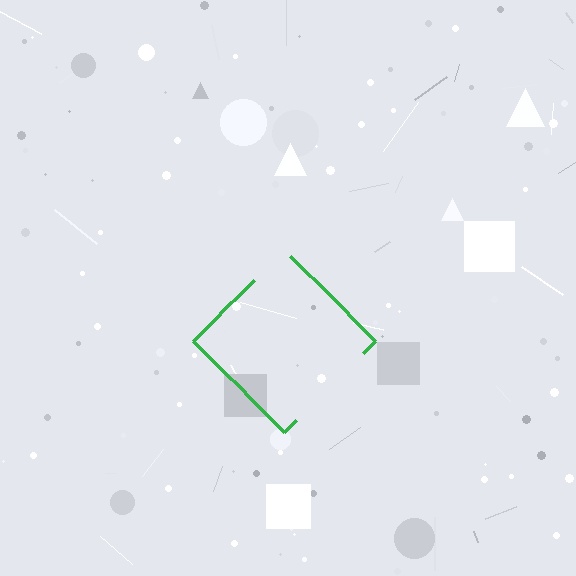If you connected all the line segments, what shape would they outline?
They would outline a diamond.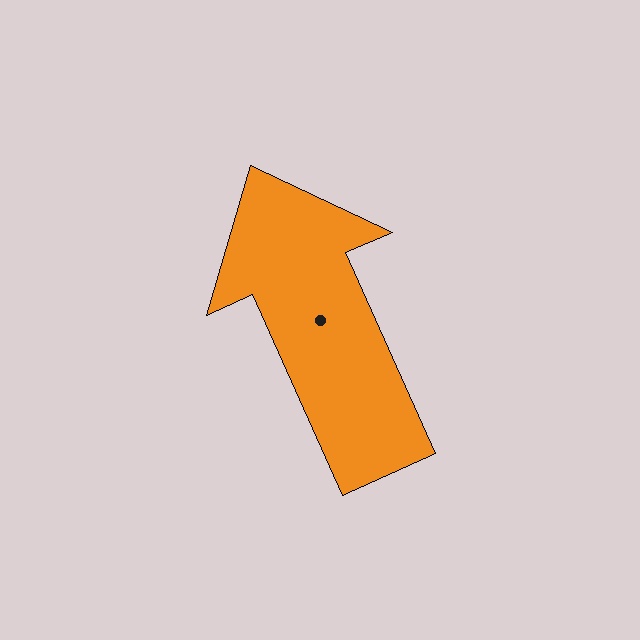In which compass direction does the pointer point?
Northwest.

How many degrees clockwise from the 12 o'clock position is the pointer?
Approximately 336 degrees.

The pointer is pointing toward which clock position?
Roughly 11 o'clock.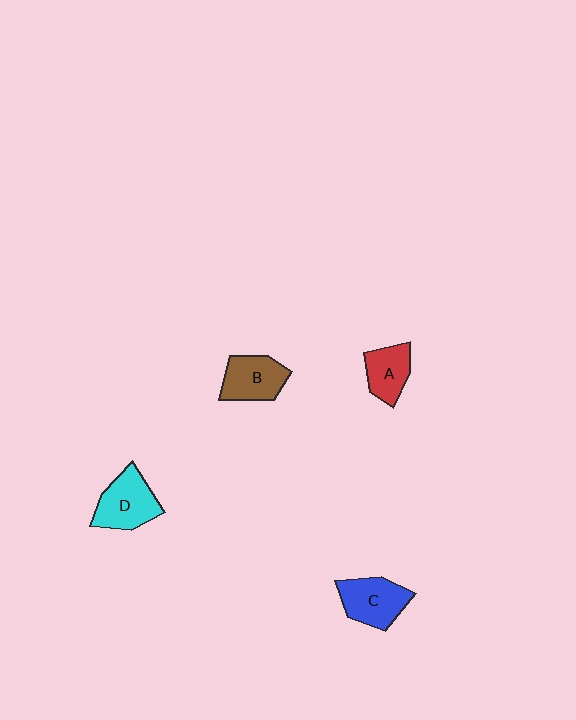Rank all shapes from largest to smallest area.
From largest to smallest: D (cyan), C (blue), B (brown), A (red).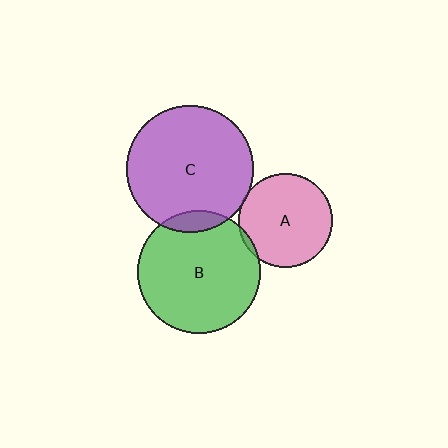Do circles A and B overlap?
Yes.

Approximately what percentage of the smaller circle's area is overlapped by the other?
Approximately 5%.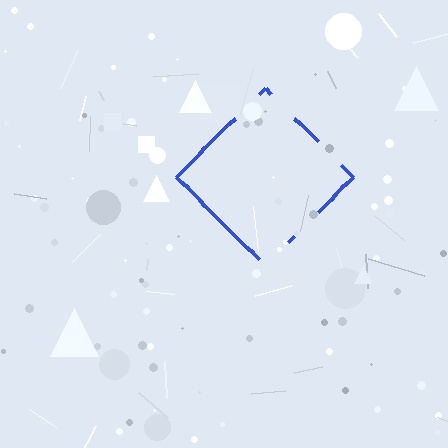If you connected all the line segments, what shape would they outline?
They would outline a diamond.